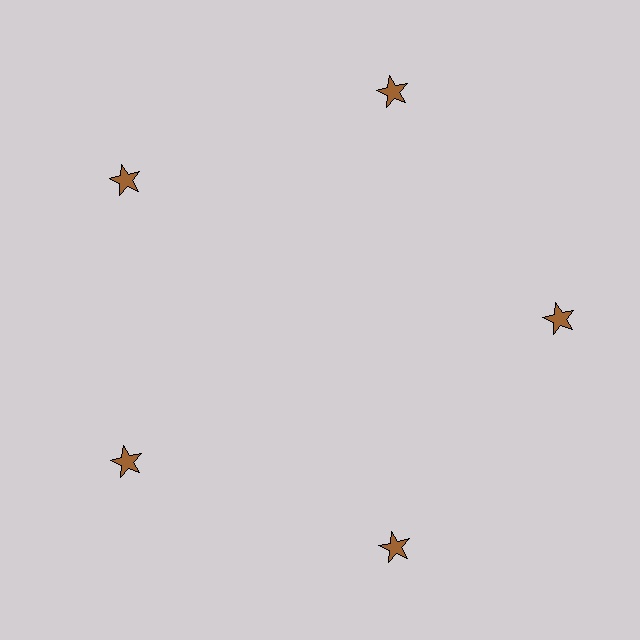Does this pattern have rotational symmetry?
Yes, this pattern has 5-fold rotational symmetry. It looks the same after rotating 72 degrees around the center.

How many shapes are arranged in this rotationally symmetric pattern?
There are 5 shapes, arranged in 5 groups of 1.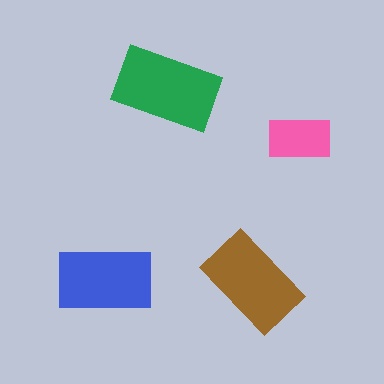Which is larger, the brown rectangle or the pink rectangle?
The brown one.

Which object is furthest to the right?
The pink rectangle is rightmost.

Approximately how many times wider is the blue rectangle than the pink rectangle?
About 1.5 times wider.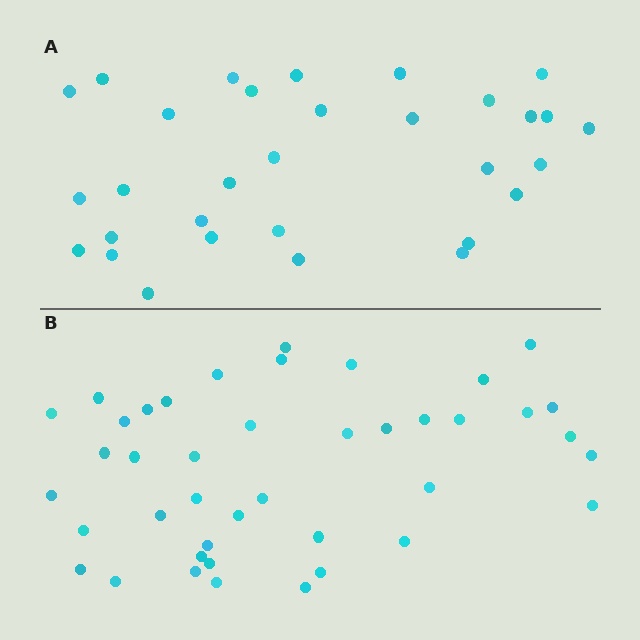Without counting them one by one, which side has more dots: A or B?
Region B (the bottom region) has more dots.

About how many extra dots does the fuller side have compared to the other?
Region B has roughly 12 or so more dots than region A.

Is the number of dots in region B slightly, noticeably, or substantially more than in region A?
Region B has noticeably more, but not dramatically so. The ratio is roughly 1.4 to 1.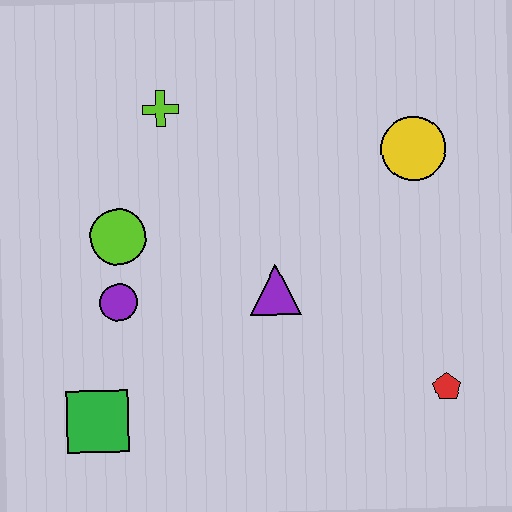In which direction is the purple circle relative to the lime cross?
The purple circle is below the lime cross.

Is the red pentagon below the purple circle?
Yes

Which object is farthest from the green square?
The yellow circle is farthest from the green square.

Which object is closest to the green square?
The purple circle is closest to the green square.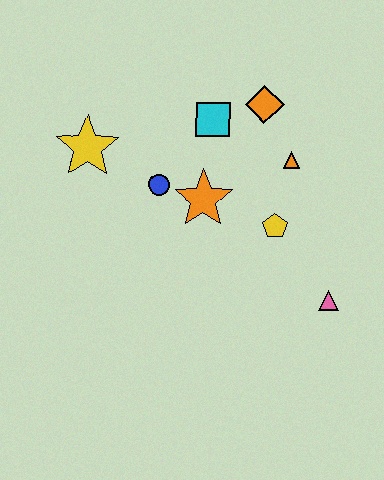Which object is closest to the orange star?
The blue circle is closest to the orange star.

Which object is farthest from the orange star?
The pink triangle is farthest from the orange star.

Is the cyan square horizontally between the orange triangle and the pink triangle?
No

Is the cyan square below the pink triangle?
No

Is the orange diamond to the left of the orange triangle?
Yes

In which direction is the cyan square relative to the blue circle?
The cyan square is above the blue circle.